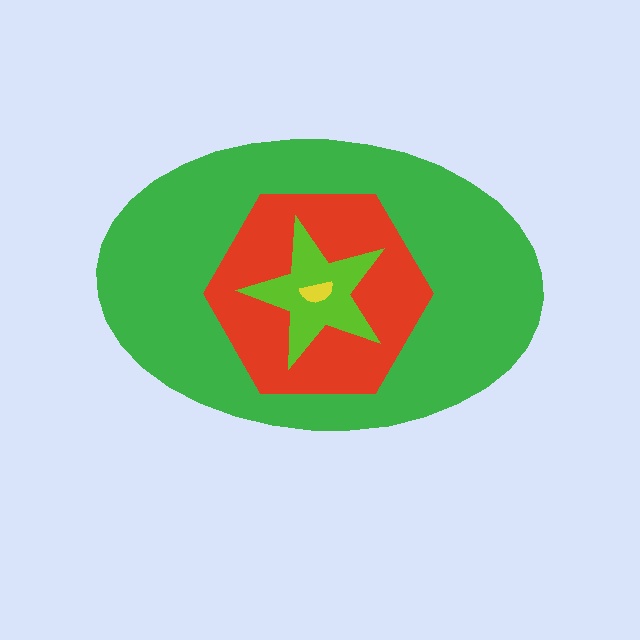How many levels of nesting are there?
4.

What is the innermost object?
The yellow semicircle.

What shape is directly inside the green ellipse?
The red hexagon.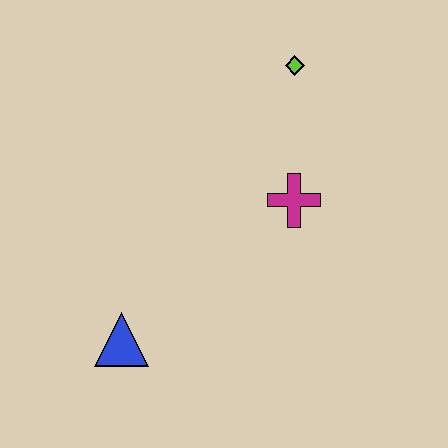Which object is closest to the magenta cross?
The lime diamond is closest to the magenta cross.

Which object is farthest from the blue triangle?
The lime diamond is farthest from the blue triangle.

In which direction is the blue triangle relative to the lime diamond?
The blue triangle is below the lime diamond.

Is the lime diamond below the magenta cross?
No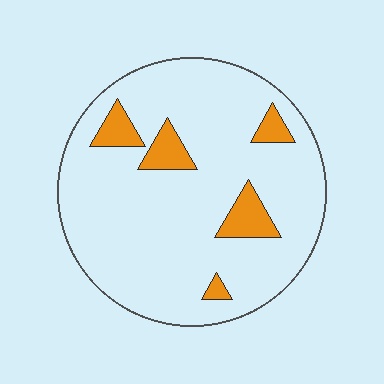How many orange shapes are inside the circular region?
5.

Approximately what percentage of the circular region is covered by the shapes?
Approximately 10%.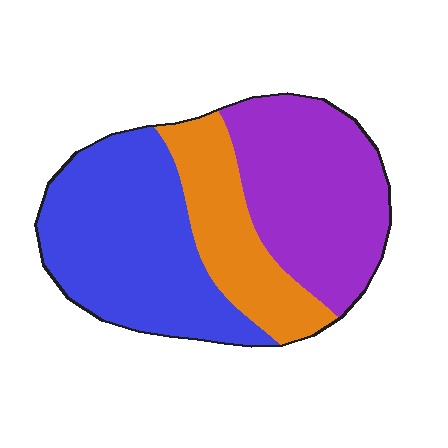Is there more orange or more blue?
Blue.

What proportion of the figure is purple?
Purple takes up about three eighths (3/8) of the figure.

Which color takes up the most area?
Blue, at roughly 40%.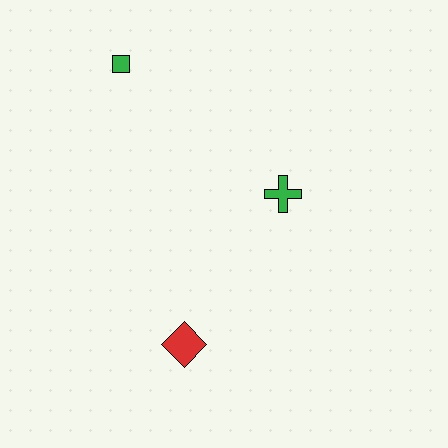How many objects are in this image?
There are 3 objects.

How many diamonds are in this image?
There is 1 diamond.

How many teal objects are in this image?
There are no teal objects.